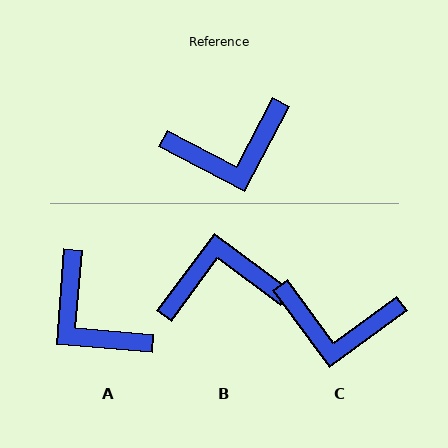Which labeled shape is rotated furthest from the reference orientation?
B, about 171 degrees away.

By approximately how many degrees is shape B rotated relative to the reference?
Approximately 171 degrees counter-clockwise.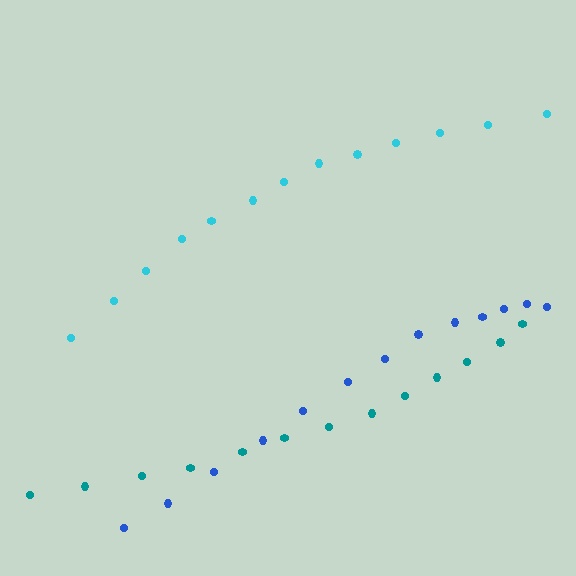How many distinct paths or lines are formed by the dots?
There are 3 distinct paths.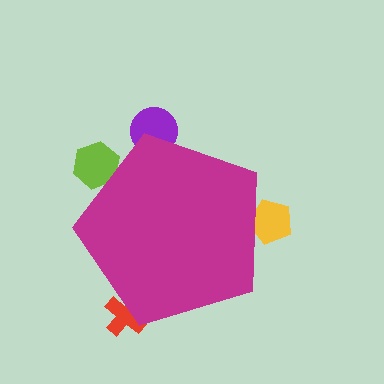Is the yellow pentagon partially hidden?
Yes, the yellow pentagon is partially hidden behind the magenta pentagon.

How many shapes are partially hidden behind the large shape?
4 shapes are partially hidden.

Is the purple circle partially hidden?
Yes, the purple circle is partially hidden behind the magenta pentagon.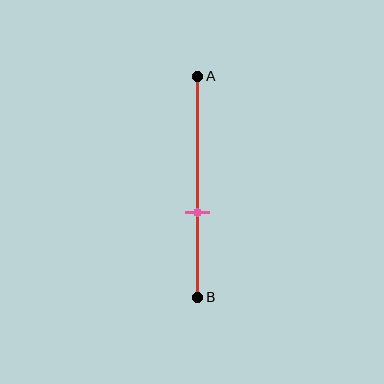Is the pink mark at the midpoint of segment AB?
No, the mark is at about 60% from A, not at the 50% midpoint.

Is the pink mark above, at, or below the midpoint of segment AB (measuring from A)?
The pink mark is below the midpoint of segment AB.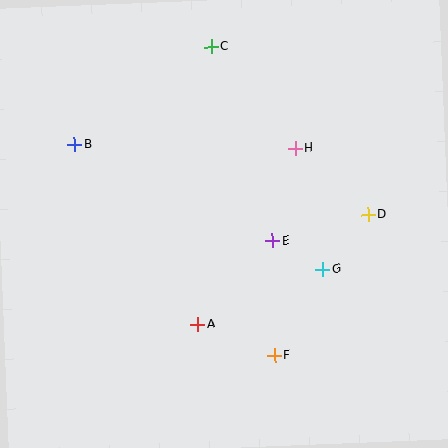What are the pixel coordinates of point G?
Point G is at (322, 269).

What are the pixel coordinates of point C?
Point C is at (211, 47).